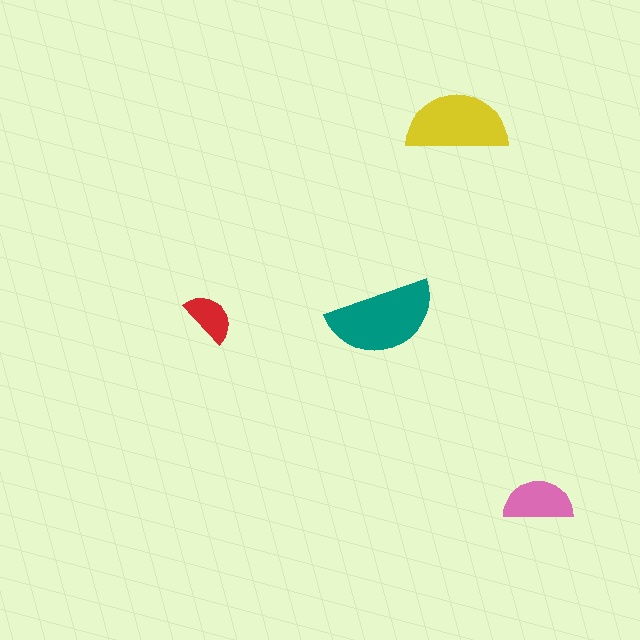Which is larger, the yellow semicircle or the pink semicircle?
The yellow one.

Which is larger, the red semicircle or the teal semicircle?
The teal one.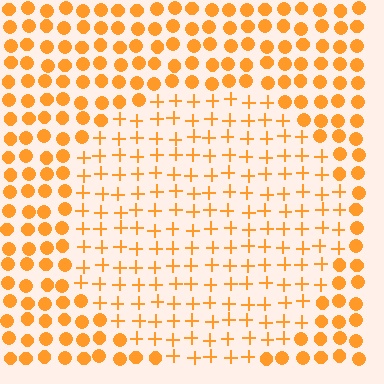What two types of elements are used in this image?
The image uses plus signs inside the circle region and circles outside it.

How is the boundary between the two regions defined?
The boundary is defined by a change in element shape: plus signs inside vs. circles outside. All elements share the same color and spacing.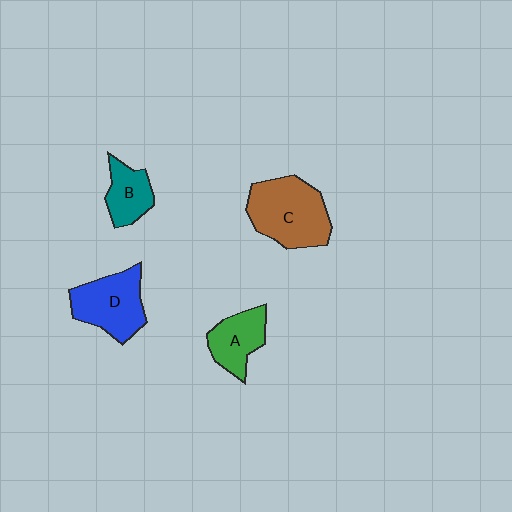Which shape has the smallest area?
Shape B (teal).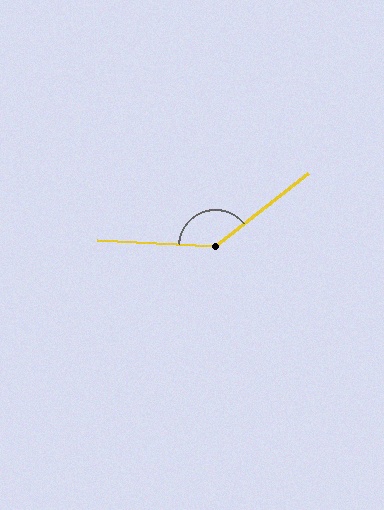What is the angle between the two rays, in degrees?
Approximately 138 degrees.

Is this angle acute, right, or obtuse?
It is obtuse.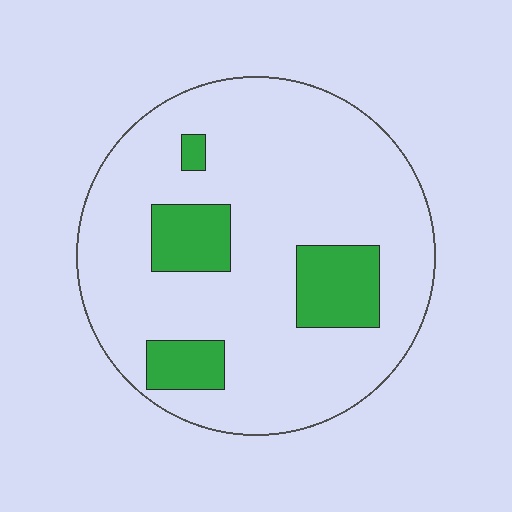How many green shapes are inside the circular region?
4.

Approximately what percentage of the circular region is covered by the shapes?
Approximately 15%.